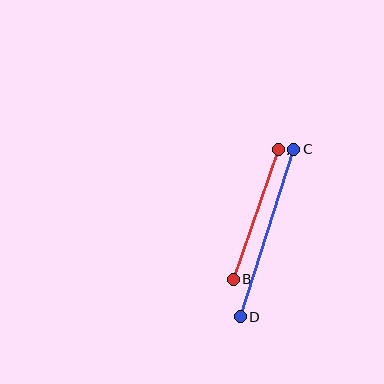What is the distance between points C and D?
The distance is approximately 176 pixels.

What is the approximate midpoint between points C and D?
The midpoint is at approximately (267, 233) pixels.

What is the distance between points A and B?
The distance is approximately 137 pixels.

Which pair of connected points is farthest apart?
Points C and D are farthest apart.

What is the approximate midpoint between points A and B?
The midpoint is at approximately (256, 215) pixels.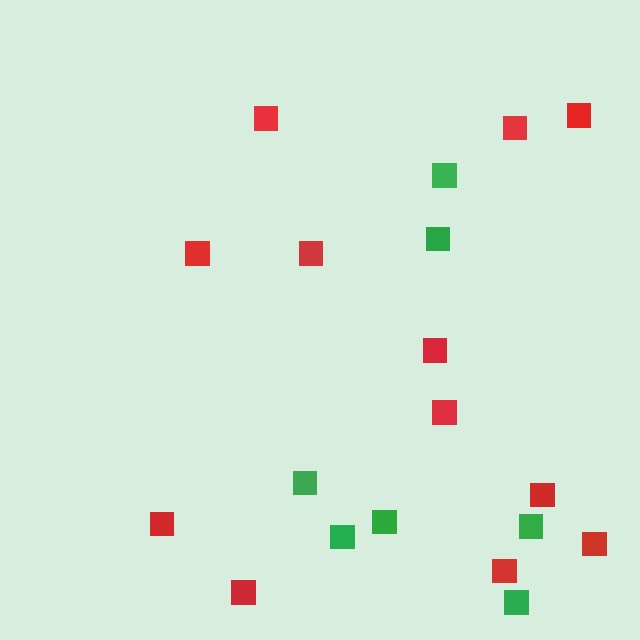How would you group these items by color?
There are 2 groups: one group of green squares (7) and one group of red squares (12).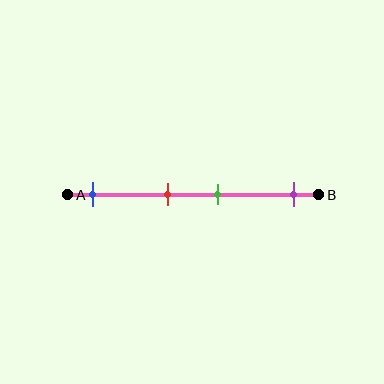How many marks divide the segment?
There are 4 marks dividing the segment.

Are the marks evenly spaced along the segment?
No, the marks are not evenly spaced.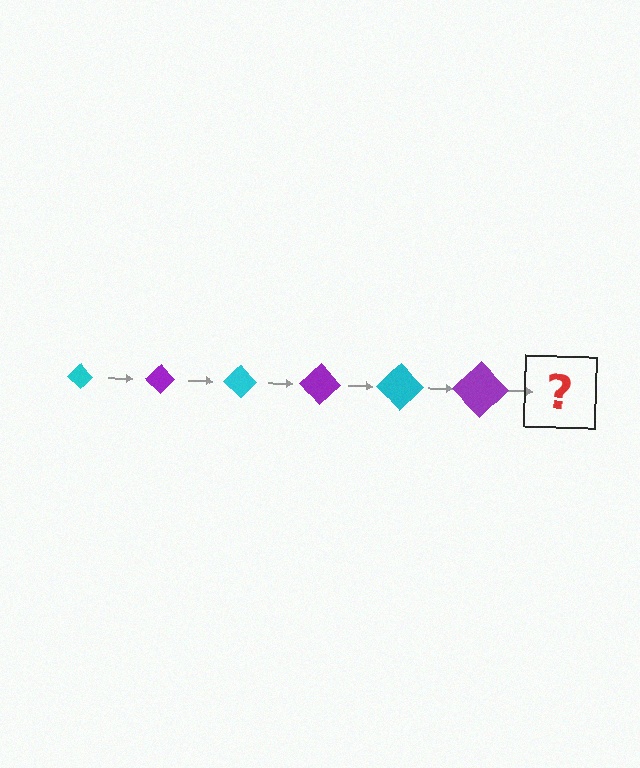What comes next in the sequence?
The next element should be a cyan diamond, larger than the previous one.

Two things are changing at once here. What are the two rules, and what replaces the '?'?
The two rules are that the diamond grows larger each step and the color cycles through cyan and purple. The '?' should be a cyan diamond, larger than the previous one.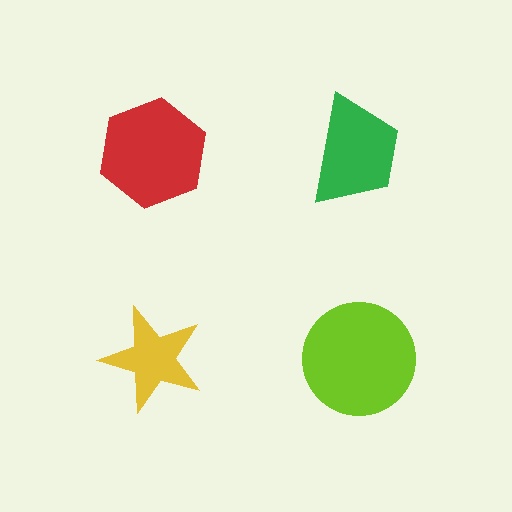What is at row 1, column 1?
A red hexagon.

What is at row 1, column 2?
A green trapezoid.